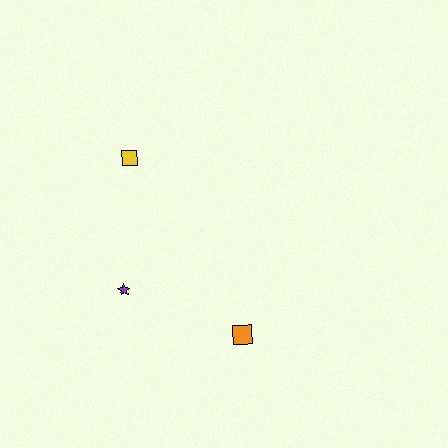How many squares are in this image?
There are 2 squares.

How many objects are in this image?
There are 3 objects.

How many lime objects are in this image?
There are no lime objects.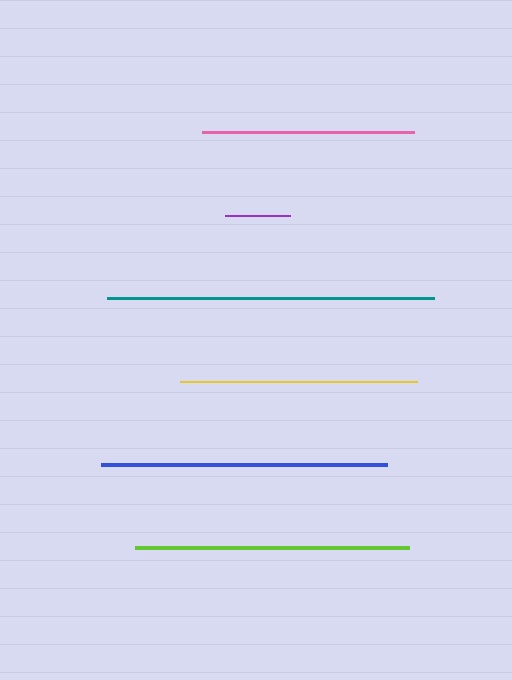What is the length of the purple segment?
The purple segment is approximately 66 pixels long.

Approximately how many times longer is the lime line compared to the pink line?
The lime line is approximately 1.3 times the length of the pink line.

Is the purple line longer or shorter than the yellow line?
The yellow line is longer than the purple line.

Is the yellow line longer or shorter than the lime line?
The lime line is longer than the yellow line.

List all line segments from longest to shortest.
From longest to shortest: teal, blue, lime, yellow, pink, purple.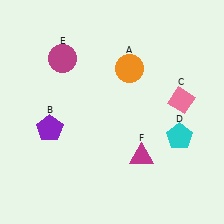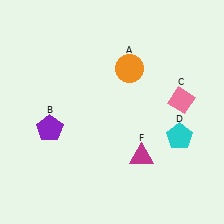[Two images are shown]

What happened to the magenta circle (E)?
The magenta circle (E) was removed in Image 2. It was in the top-left area of Image 1.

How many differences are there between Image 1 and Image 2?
There is 1 difference between the two images.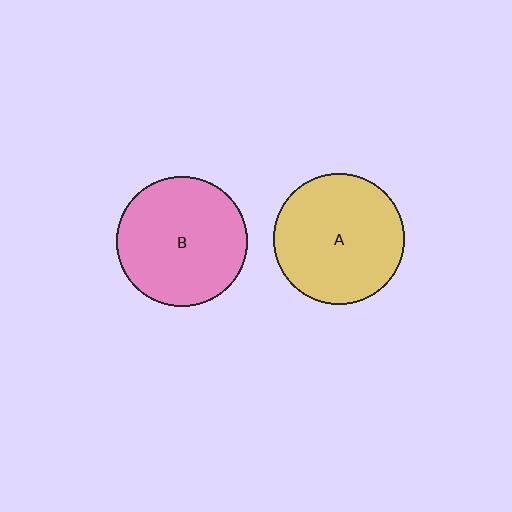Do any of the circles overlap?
No, none of the circles overlap.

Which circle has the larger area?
Circle A (yellow).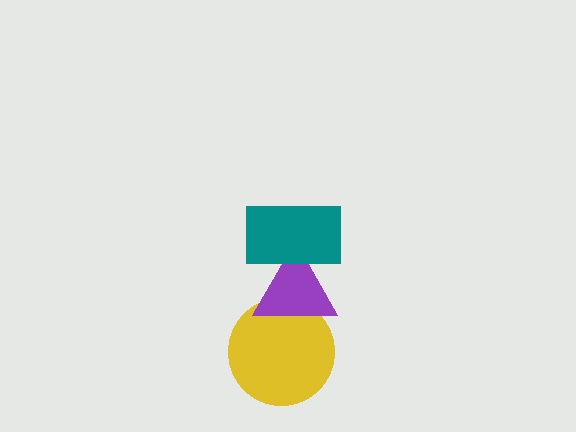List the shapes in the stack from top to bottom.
From top to bottom: the teal rectangle, the purple triangle, the yellow circle.